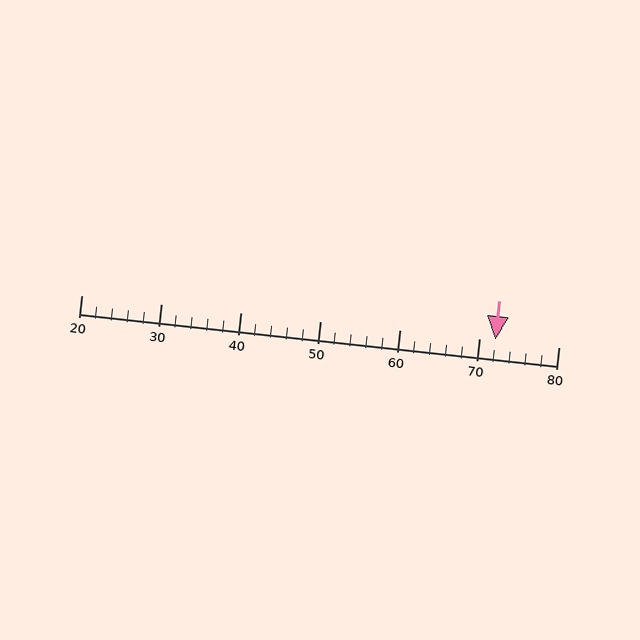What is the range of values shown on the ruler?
The ruler shows values from 20 to 80.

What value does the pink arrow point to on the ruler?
The pink arrow points to approximately 72.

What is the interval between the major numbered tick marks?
The major tick marks are spaced 10 units apart.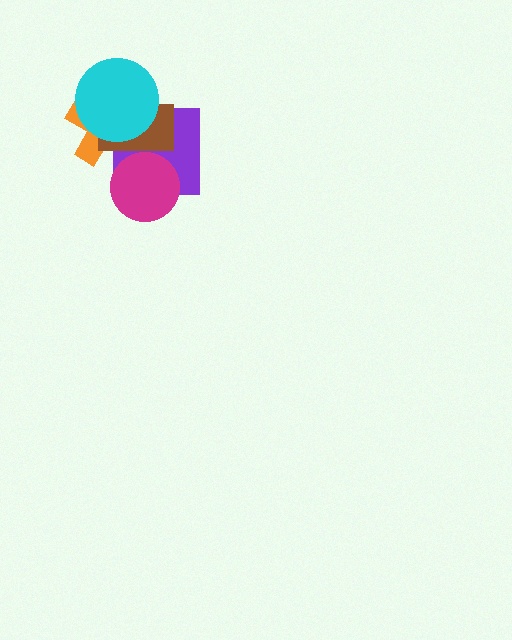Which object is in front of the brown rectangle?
The cyan circle is in front of the brown rectangle.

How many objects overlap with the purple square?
4 objects overlap with the purple square.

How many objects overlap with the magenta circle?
2 objects overlap with the magenta circle.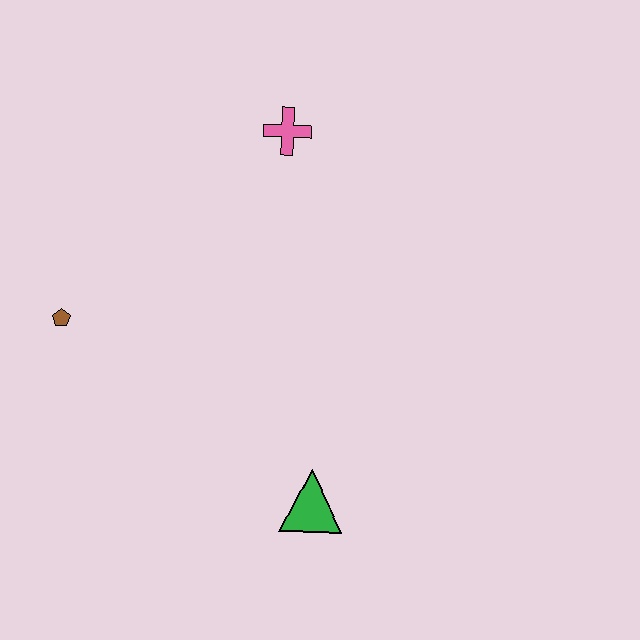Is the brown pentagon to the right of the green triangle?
No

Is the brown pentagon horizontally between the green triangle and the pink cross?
No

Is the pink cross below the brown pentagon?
No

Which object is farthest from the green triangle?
The pink cross is farthest from the green triangle.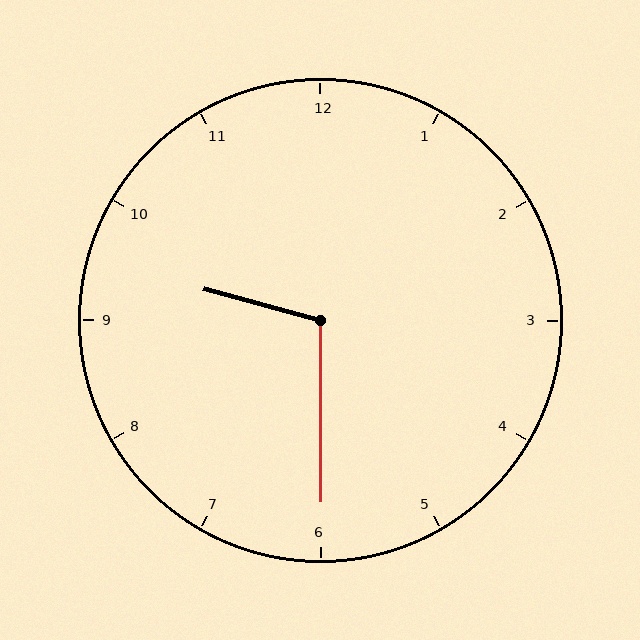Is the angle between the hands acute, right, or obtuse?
It is obtuse.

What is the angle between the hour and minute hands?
Approximately 105 degrees.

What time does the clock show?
9:30.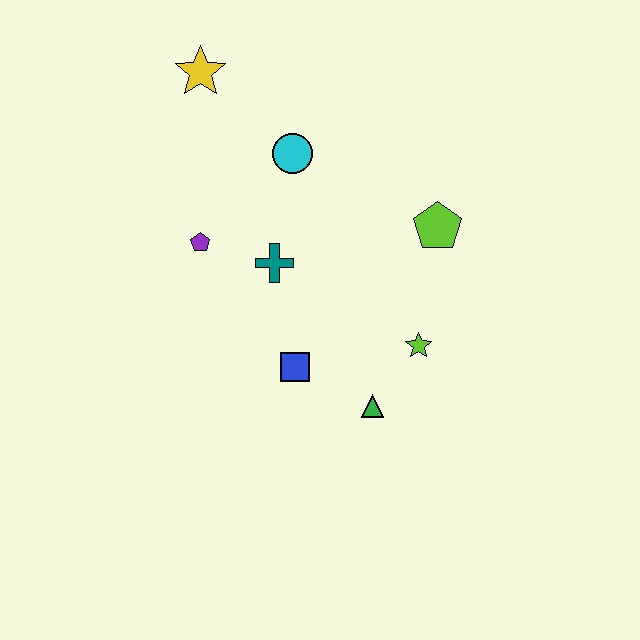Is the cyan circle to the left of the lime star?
Yes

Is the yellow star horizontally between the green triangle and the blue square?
No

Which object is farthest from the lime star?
The yellow star is farthest from the lime star.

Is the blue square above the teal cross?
No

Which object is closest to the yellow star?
The cyan circle is closest to the yellow star.